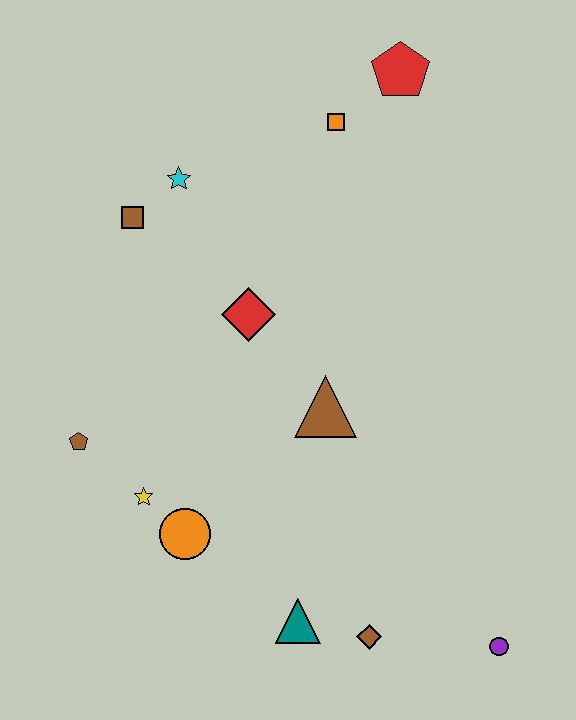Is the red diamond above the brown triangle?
Yes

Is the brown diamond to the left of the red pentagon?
Yes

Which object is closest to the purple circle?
The brown diamond is closest to the purple circle.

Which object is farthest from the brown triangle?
The red pentagon is farthest from the brown triangle.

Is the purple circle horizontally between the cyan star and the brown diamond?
No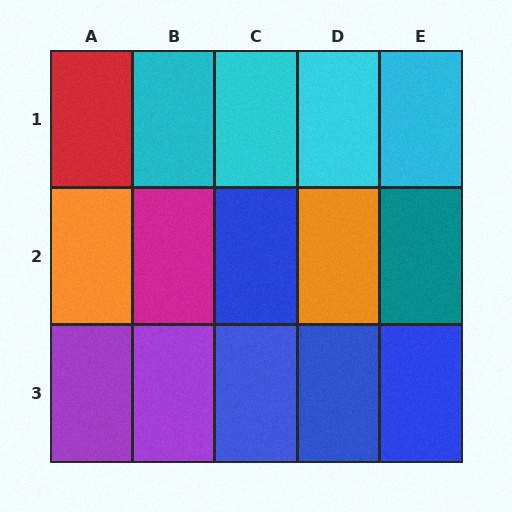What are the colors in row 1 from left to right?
Red, cyan, cyan, cyan, cyan.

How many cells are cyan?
4 cells are cyan.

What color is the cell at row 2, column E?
Teal.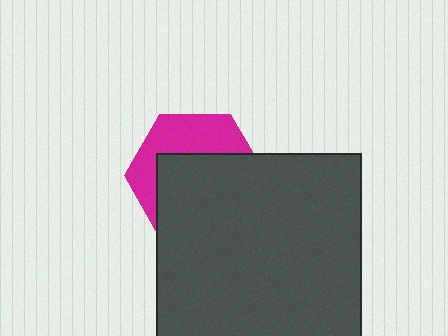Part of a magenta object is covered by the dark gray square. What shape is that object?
It is a hexagon.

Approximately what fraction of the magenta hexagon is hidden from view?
Roughly 61% of the magenta hexagon is hidden behind the dark gray square.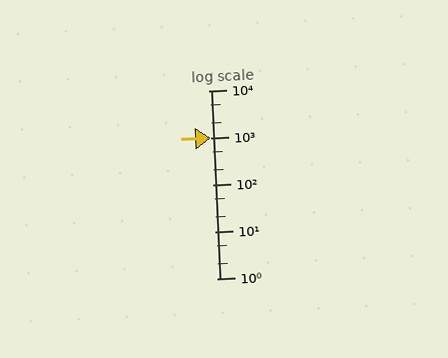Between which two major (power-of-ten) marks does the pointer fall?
The pointer is between 100 and 1000.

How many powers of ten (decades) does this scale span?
The scale spans 4 decades, from 1 to 10000.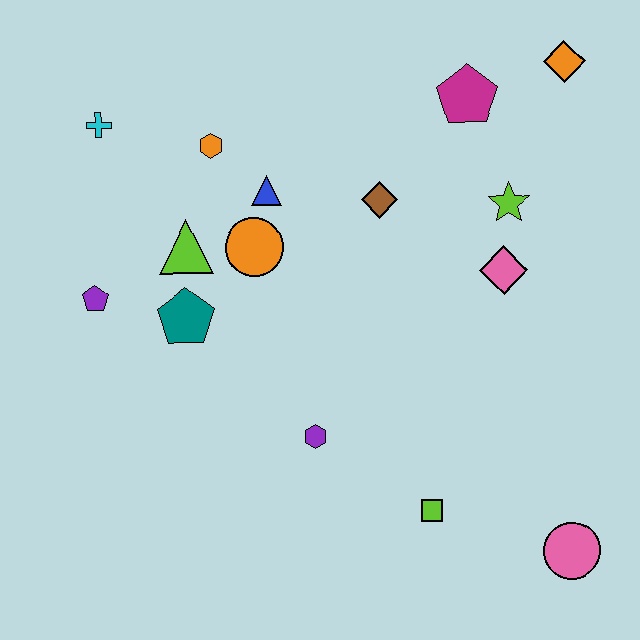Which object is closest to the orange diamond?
The magenta pentagon is closest to the orange diamond.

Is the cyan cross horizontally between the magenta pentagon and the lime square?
No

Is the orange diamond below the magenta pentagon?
No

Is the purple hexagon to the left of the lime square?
Yes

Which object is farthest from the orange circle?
The pink circle is farthest from the orange circle.